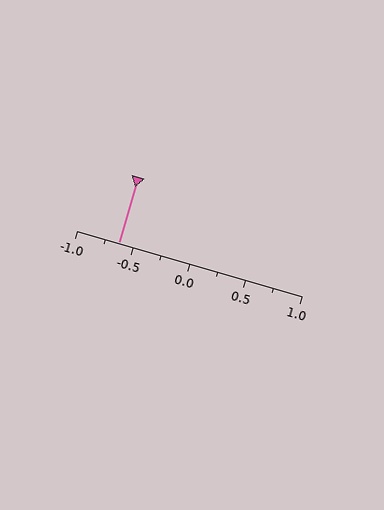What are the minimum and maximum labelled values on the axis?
The axis runs from -1.0 to 1.0.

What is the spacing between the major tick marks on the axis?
The major ticks are spaced 0.5 apart.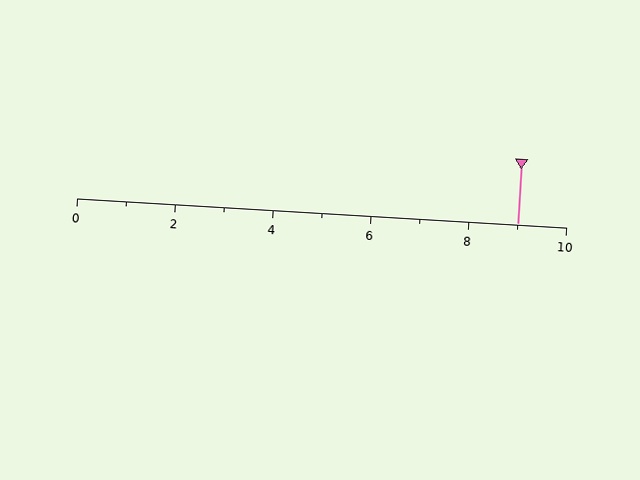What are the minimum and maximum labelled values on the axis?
The axis runs from 0 to 10.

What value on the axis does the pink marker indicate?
The marker indicates approximately 9.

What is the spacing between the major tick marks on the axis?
The major ticks are spaced 2 apart.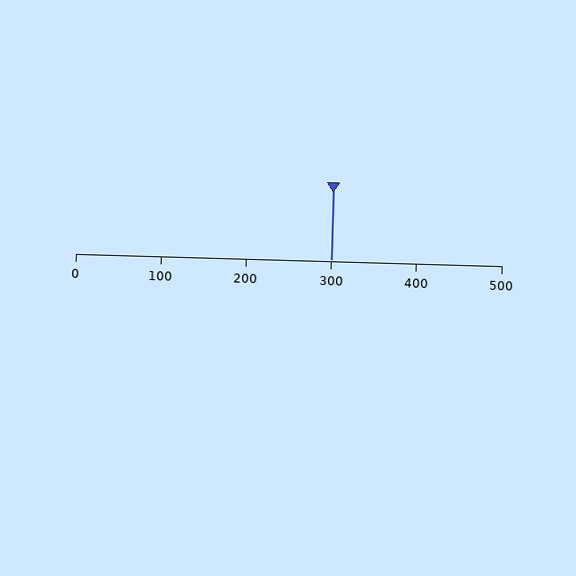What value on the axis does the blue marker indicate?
The marker indicates approximately 300.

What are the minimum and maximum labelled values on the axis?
The axis runs from 0 to 500.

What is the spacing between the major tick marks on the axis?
The major ticks are spaced 100 apart.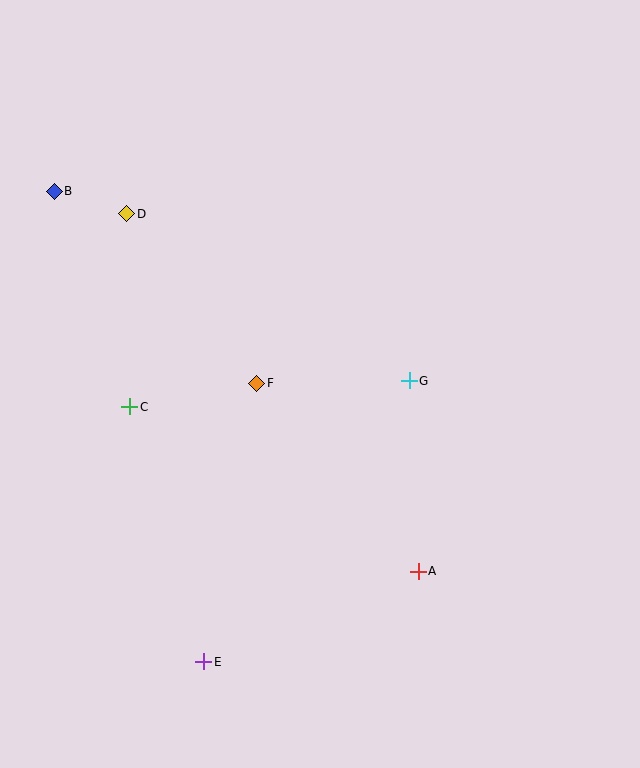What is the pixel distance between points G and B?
The distance between G and B is 403 pixels.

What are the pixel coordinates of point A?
Point A is at (418, 571).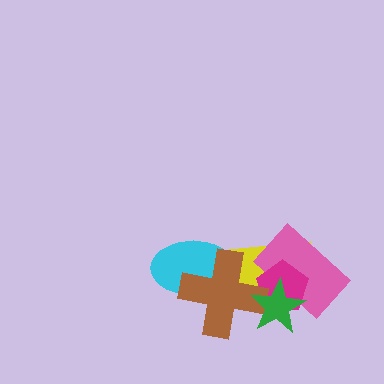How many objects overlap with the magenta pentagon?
4 objects overlap with the magenta pentagon.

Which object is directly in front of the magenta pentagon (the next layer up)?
The brown cross is directly in front of the magenta pentagon.